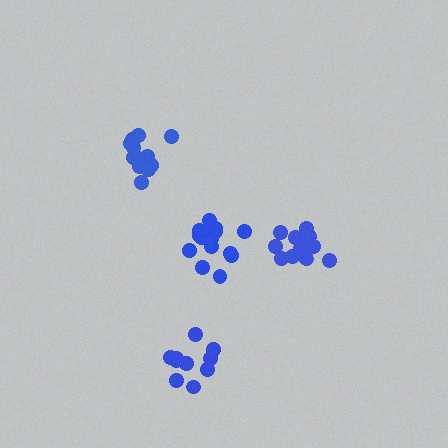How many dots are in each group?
Group 1: 16 dots, Group 2: 10 dots, Group 3: 14 dots, Group 4: 15 dots (55 total).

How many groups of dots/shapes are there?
There are 4 groups.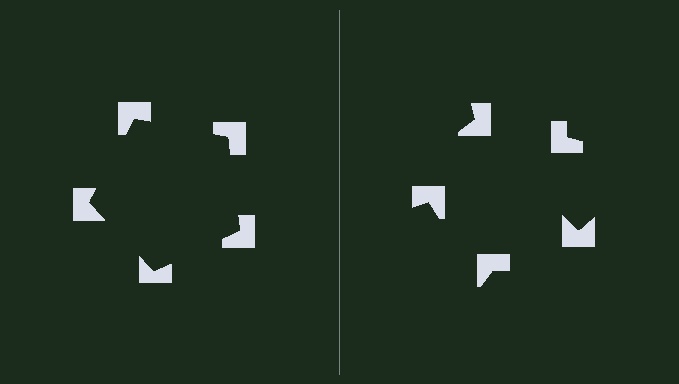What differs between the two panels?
The notched squares are positioned identically on both sides; only the wedge orientations differ. On the left they align to a pentagon; on the right they are misaligned.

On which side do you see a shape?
An illusory pentagon appears on the left side. On the right side the wedge cuts are rotated, so no coherent shape forms.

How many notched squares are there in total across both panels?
10 — 5 on each side.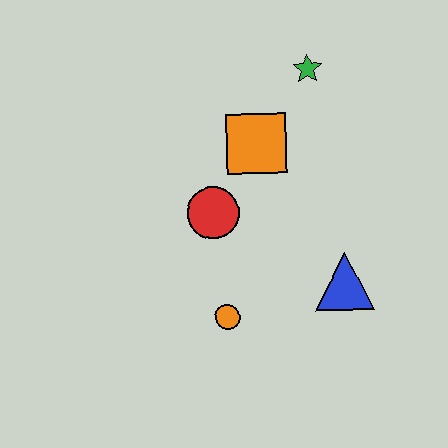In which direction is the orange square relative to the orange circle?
The orange square is above the orange circle.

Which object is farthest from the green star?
The orange circle is farthest from the green star.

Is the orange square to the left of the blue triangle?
Yes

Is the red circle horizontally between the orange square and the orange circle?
No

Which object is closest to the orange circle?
The red circle is closest to the orange circle.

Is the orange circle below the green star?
Yes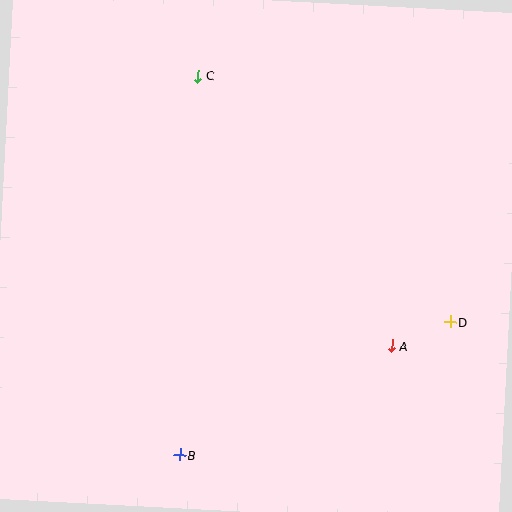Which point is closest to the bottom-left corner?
Point B is closest to the bottom-left corner.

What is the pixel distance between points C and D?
The distance between C and D is 352 pixels.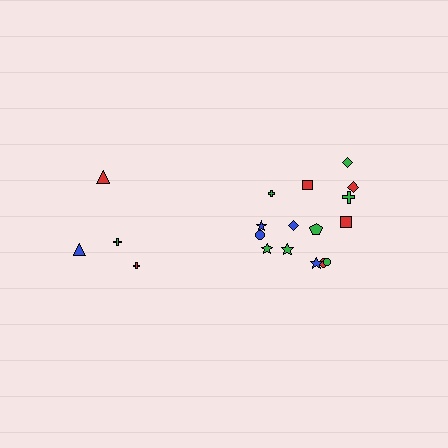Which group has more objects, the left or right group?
The right group.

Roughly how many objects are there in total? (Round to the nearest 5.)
Roughly 20 objects in total.